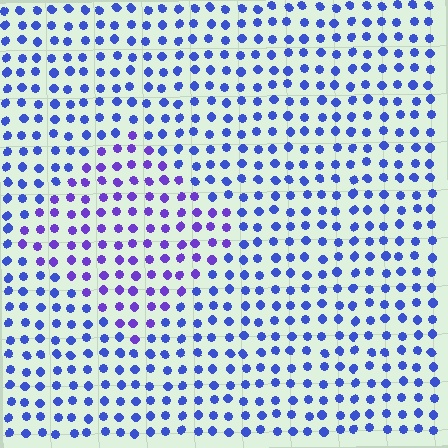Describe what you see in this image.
The image is filled with small blue elements in a uniform arrangement. A diamond-shaped region is visible where the elements are tinted to a slightly different hue, forming a subtle color boundary.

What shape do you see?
I see a diamond.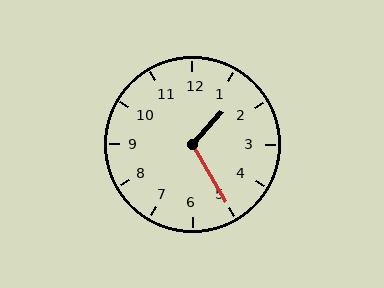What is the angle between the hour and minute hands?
Approximately 108 degrees.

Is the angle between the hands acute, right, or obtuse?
It is obtuse.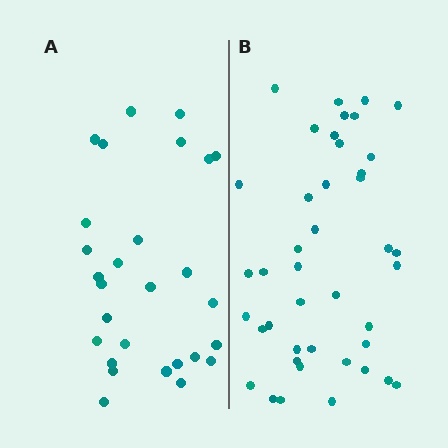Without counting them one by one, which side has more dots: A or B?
Region B (the right region) has more dots.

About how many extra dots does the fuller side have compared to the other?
Region B has approximately 15 more dots than region A.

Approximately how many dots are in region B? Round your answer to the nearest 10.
About 40 dots. (The exact count is 42, which rounds to 40.)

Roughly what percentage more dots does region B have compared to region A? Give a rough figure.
About 50% more.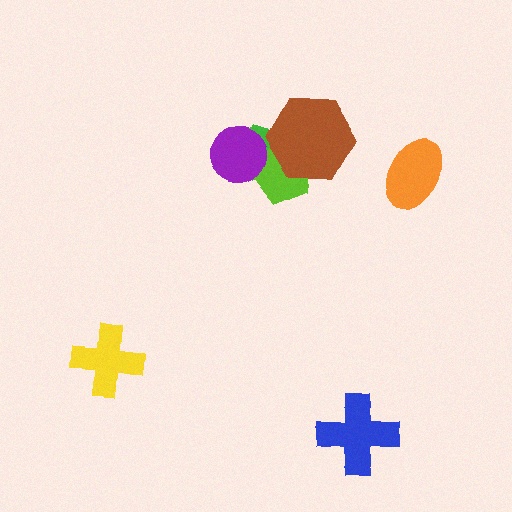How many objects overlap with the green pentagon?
3 objects overlap with the green pentagon.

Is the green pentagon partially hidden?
Yes, it is partially covered by another shape.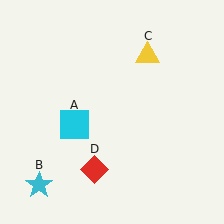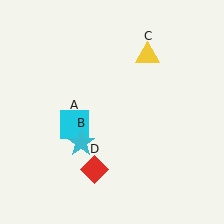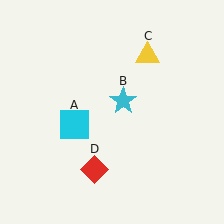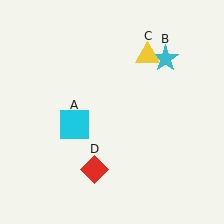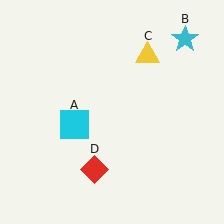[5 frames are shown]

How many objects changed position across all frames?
1 object changed position: cyan star (object B).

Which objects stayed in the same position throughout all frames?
Cyan square (object A) and yellow triangle (object C) and red diamond (object D) remained stationary.